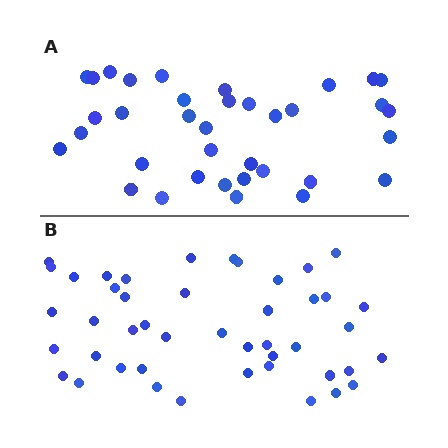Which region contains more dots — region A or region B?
Region B (the bottom region) has more dots.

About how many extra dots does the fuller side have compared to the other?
Region B has roughly 8 or so more dots than region A.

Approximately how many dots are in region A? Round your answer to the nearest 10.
About 40 dots. (The exact count is 36, which rounds to 40.)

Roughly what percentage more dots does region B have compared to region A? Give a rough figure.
About 25% more.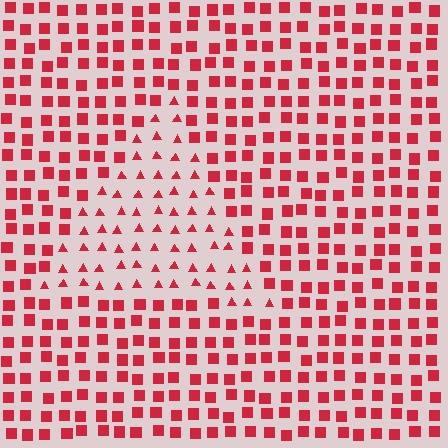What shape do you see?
I see a triangle.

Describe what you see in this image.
The image is filled with small red elements arranged in a uniform grid. A triangle-shaped region contains triangles, while the surrounding area contains squares. The boundary is defined purely by the change in element shape.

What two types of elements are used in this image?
The image uses triangles inside the triangle region and squares outside it.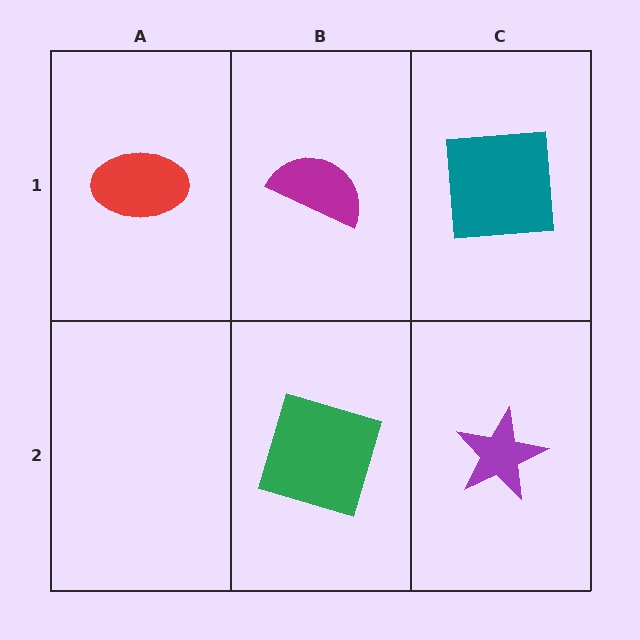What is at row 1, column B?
A magenta semicircle.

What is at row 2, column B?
A green square.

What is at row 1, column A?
A red ellipse.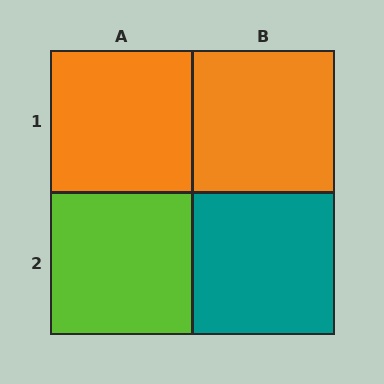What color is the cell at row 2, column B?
Teal.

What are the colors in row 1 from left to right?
Orange, orange.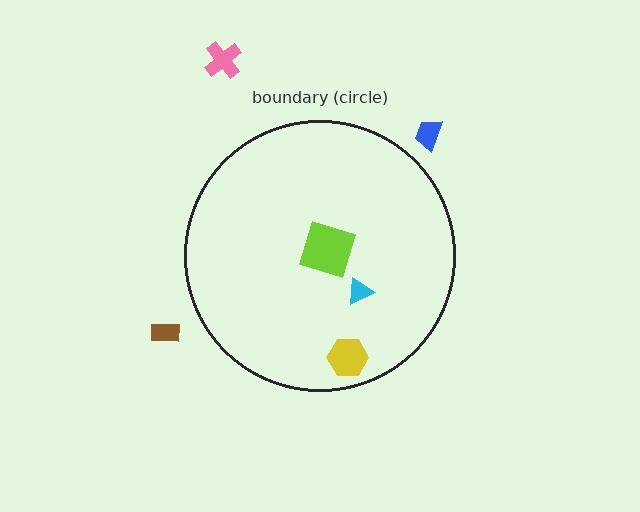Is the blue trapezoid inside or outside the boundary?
Outside.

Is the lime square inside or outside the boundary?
Inside.